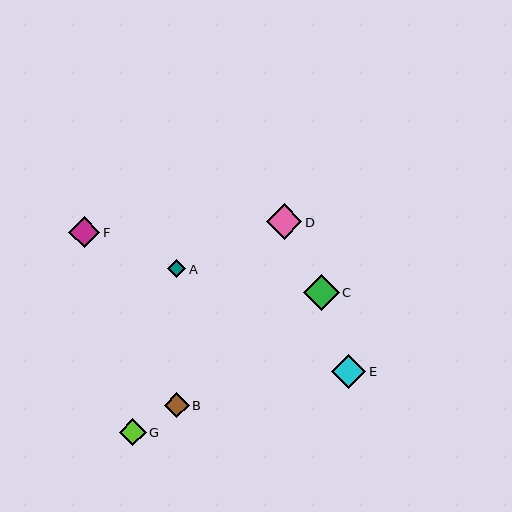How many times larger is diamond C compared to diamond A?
Diamond C is approximately 2.0 times the size of diamond A.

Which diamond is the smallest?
Diamond A is the smallest with a size of approximately 18 pixels.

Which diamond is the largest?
Diamond C is the largest with a size of approximately 36 pixels.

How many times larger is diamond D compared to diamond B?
Diamond D is approximately 1.4 times the size of diamond B.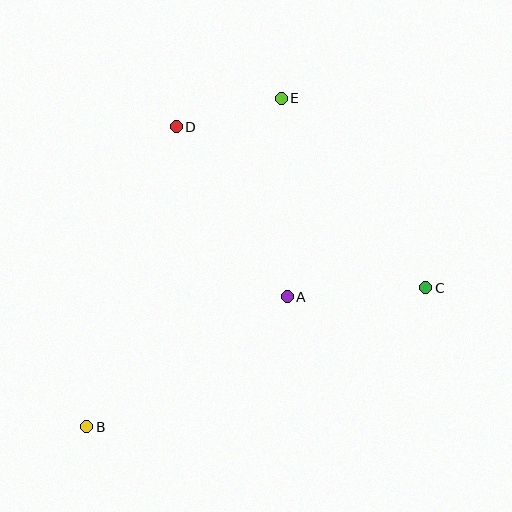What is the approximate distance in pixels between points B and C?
The distance between B and C is approximately 367 pixels.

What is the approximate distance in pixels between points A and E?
The distance between A and E is approximately 199 pixels.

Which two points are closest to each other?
Points D and E are closest to each other.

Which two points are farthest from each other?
Points B and E are farthest from each other.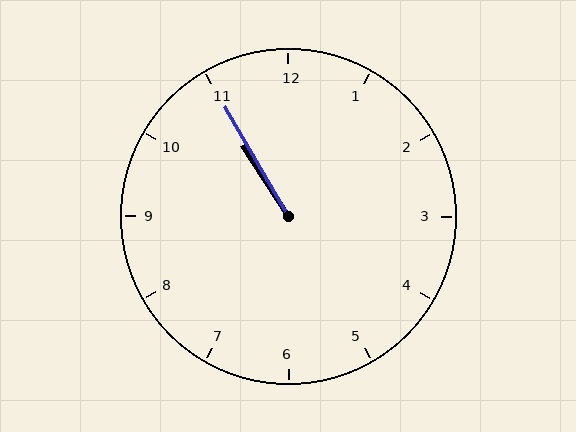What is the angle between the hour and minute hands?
Approximately 2 degrees.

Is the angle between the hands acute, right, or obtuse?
It is acute.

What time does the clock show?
10:55.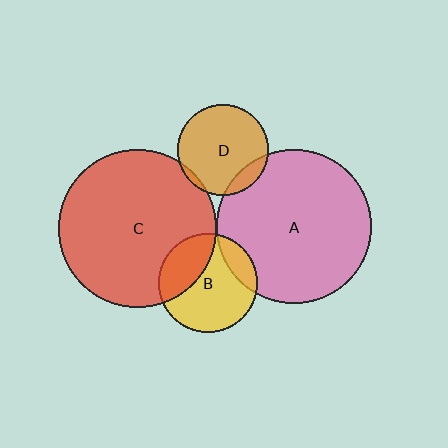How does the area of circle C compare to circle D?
Approximately 3.0 times.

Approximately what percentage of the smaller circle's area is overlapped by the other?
Approximately 5%.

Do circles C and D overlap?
Yes.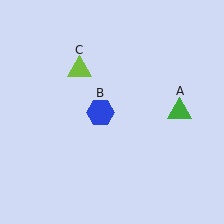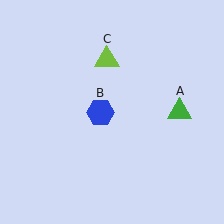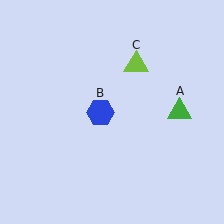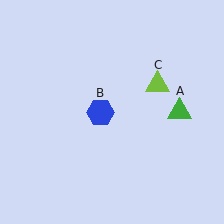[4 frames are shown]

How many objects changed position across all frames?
1 object changed position: lime triangle (object C).